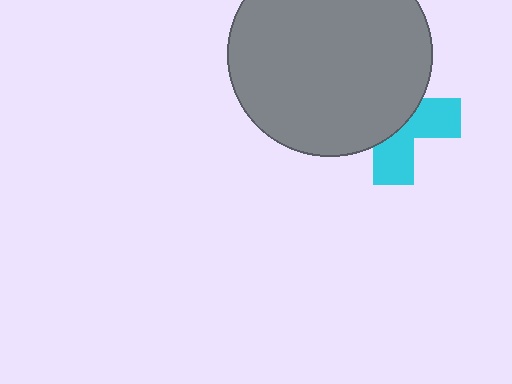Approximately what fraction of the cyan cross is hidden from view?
Roughly 57% of the cyan cross is hidden behind the gray circle.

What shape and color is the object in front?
The object in front is a gray circle.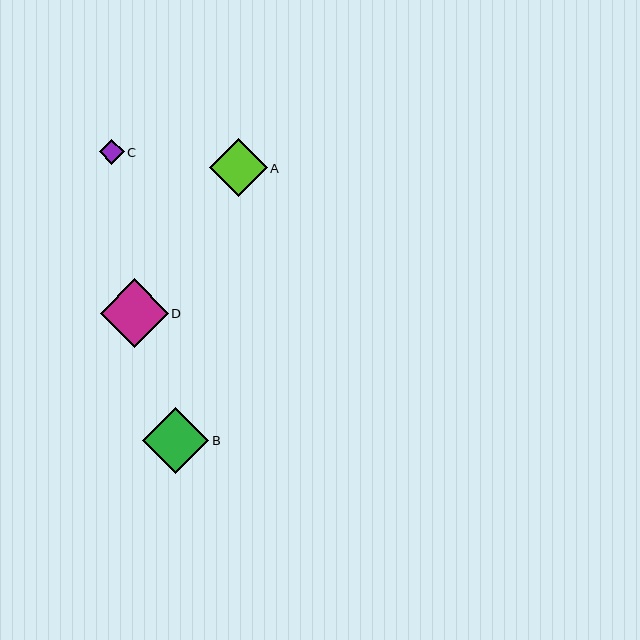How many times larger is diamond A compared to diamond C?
Diamond A is approximately 2.4 times the size of diamond C.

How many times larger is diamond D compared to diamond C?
Diamond D is approximately 2.8 times the size of diamond C.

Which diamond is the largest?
Diamond D is the largest with a size of approximately 68 pixels.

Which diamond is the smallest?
Diamond C is the smallest with a size of approximately 25 pixels.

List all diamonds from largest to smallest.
From largest to smallest: D, B, A, C.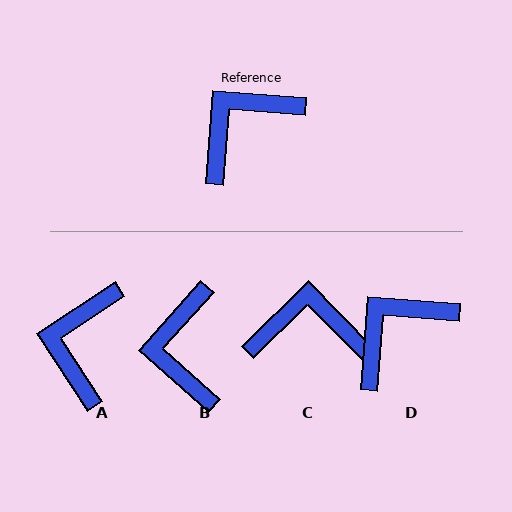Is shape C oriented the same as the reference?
No, it is off by about 41 degrees.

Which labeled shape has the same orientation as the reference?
D.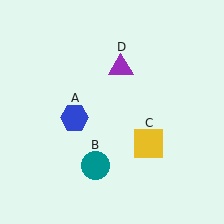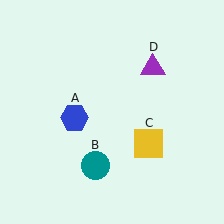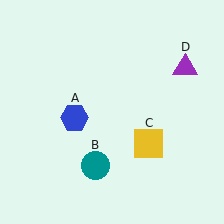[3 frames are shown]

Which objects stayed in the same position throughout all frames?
Blue hexagon (object A) and teal circle (object B) and yellow square (object C) remained stationary.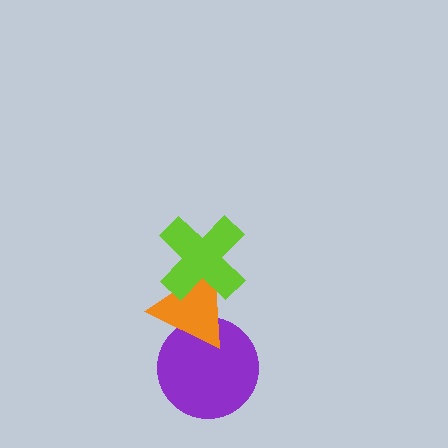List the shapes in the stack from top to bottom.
From top to bottom: the lime cross, the orange triangle, the purple circle.